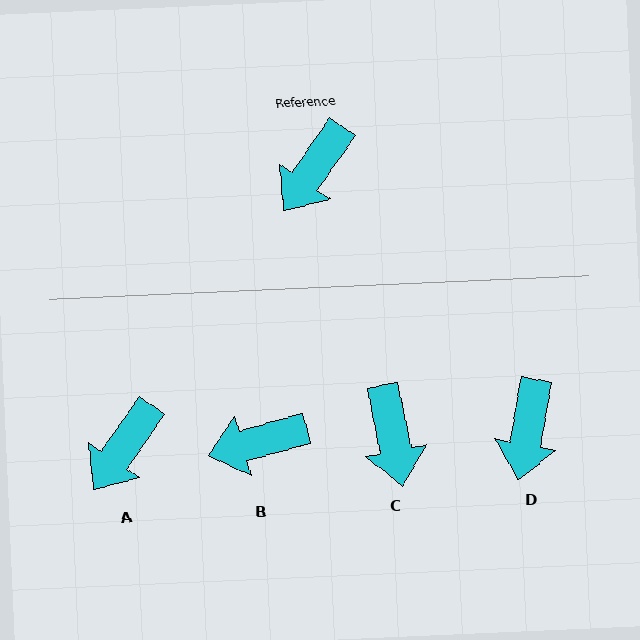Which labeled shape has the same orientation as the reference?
A.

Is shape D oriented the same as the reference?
No, it is off by about 25 degrees.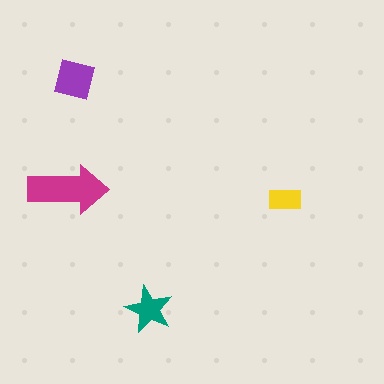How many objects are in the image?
There are 4 objects in the image.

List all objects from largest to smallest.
The magenta arrow, the purple diamond, the teal star, the yellow rectangle.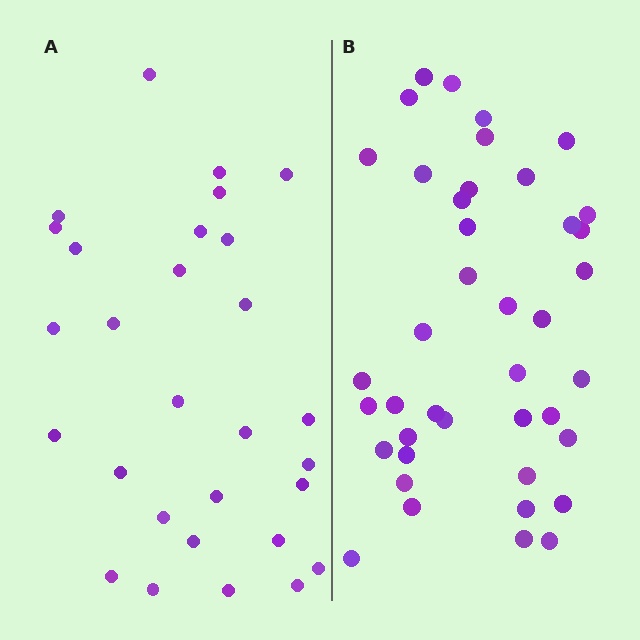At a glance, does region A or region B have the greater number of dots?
Region B (the right region) has more dots.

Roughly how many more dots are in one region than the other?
Region B has roughly 12 or so more dots than region A.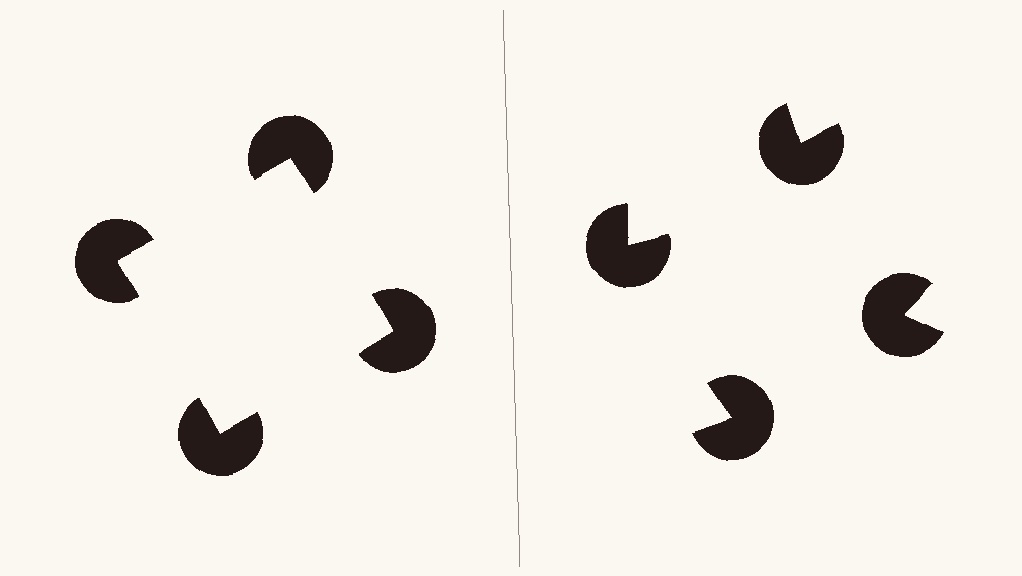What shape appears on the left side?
An illusory square.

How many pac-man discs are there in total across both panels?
8 — 4 on each side.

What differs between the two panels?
The pac-man discs are positioned identically on both sides; only the wedge orientations differ. On the left they align to a square; on the right they are misaligned.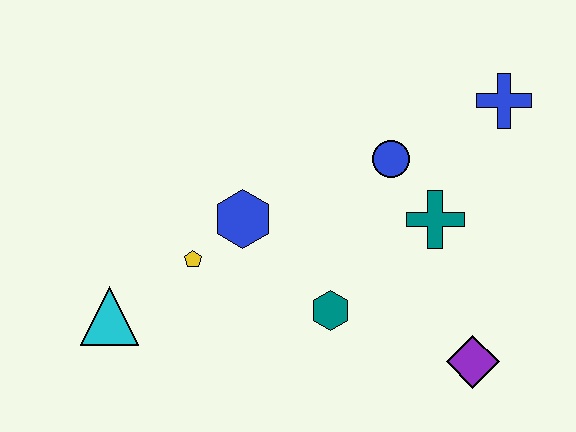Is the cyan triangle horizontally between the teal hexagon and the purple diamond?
No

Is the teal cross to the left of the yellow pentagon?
No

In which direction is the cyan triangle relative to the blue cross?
The cyan triangle is to the left of the blue cross.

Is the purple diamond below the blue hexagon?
Yes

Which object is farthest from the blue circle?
The cyan triangle is farthest from the blue circle.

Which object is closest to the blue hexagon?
The yellow pentagon is closest to the blue hexagon.